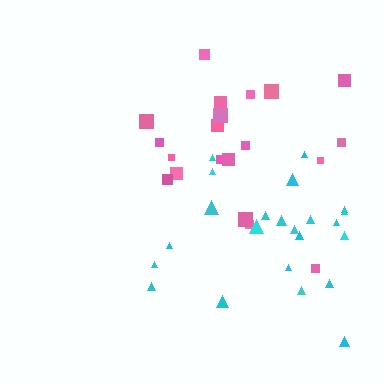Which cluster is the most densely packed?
Cyan.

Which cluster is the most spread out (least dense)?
Pink.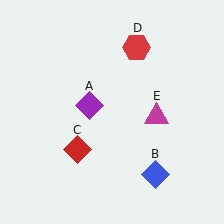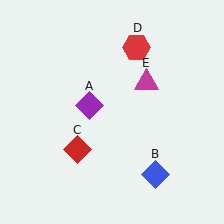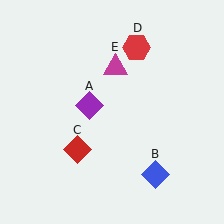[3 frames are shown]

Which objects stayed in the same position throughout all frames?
Purple diamond (object A) and blue diamond (object B) and red diamond (object C) and red hexagon (object D) remained stationary.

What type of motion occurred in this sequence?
The magenta triangle (object E) rotated counterclockwise around the center of the scene.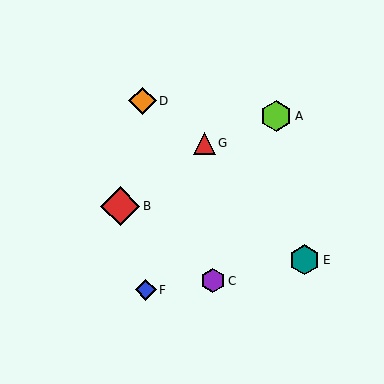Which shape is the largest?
The red diamond (labeled B) is the largest.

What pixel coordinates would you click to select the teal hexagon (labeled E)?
Click at (305, 260) to select the teal hexagon E.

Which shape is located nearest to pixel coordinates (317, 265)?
The teal hexagon (labeled E) at (305, 260) is nearest to that location.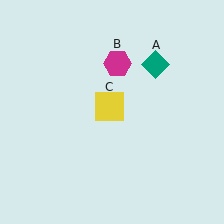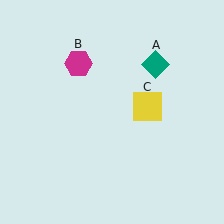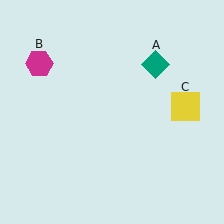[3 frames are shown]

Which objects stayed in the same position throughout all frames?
Teal diamond (object A) remained stationary.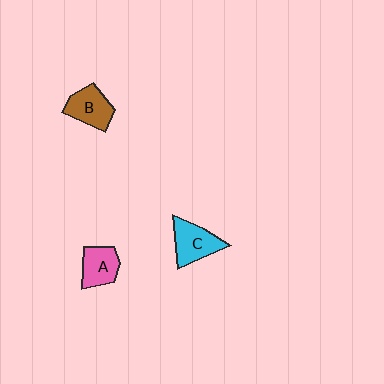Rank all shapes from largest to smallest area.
From largest to smallest: C (cyan), B (brown), A (pink).